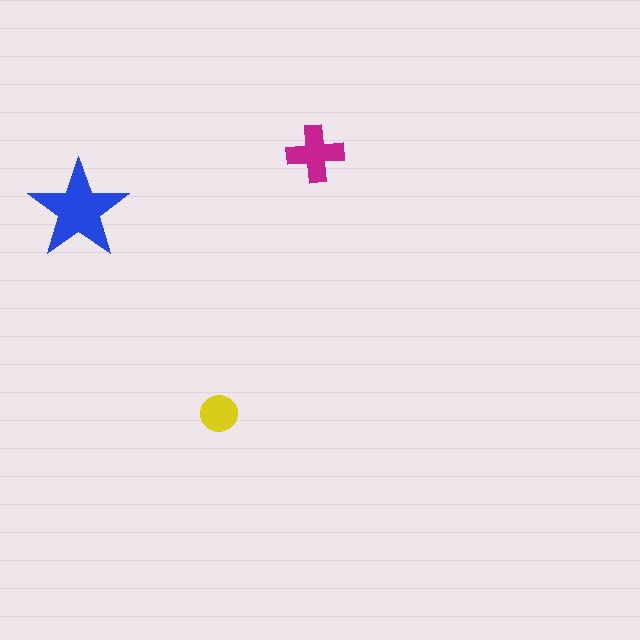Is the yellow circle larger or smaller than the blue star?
Smaller.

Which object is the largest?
The blue star.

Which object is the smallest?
The yellow circle.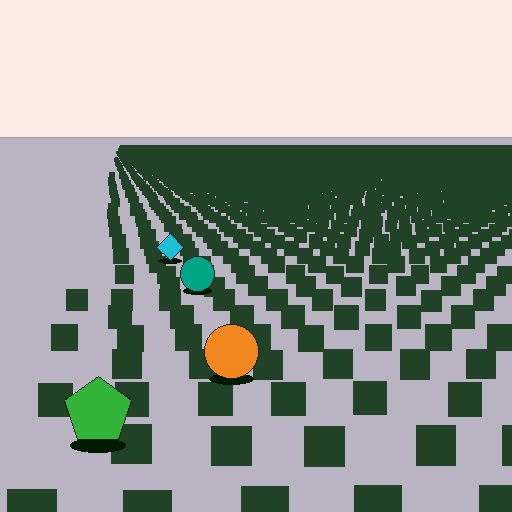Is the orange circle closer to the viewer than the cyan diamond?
Yes. The orange circle is closer — you can tell from the texture gradient: the ground texture is coarser near it.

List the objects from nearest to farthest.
From nearest to farthest: the green pentagon, the orange circle, the teal circle, the cyan diamond.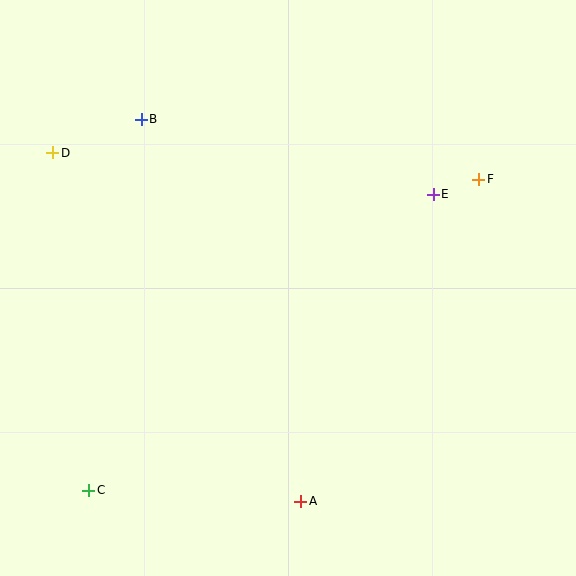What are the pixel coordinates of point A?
Point A is at (301, 501).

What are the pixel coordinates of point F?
Point F is at (479, 179).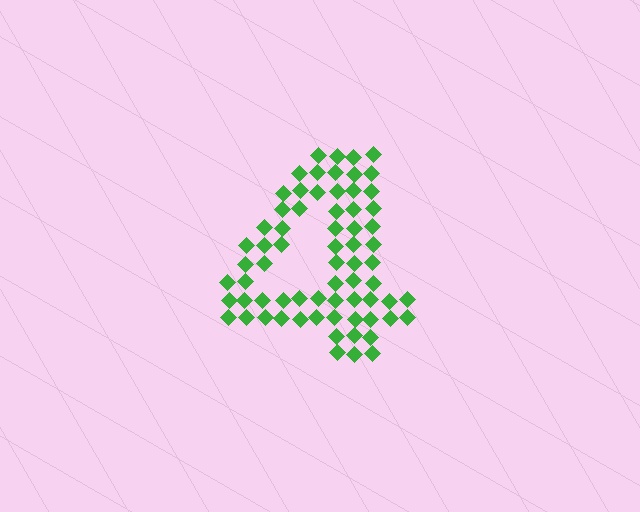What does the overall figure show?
The overall figure shows the digit 4.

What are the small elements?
The small elements are diamonds.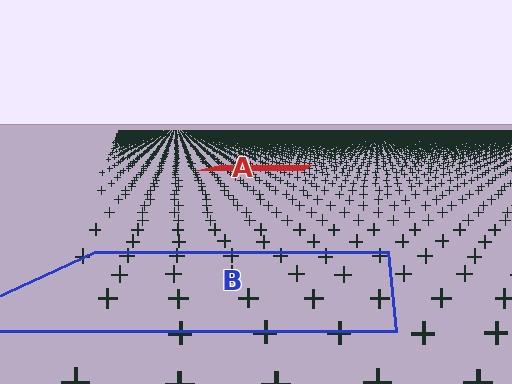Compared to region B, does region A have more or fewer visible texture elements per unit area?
Region A has more texture elements per unit area — they are packed more densely because it is farther away.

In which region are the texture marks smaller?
The texture marks are smaller in region A, because it is farther away.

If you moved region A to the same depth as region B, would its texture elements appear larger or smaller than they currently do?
They would appear larger. At a closer depth, the same texture elements are projected at a bigger on-screen size.